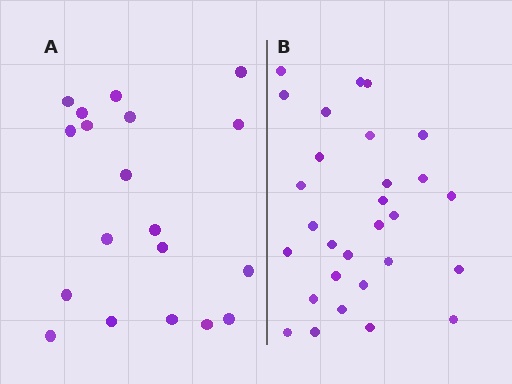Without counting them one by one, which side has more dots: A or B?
Region B (the right region) has more dots.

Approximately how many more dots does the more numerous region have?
Region B has roughly 10 or so more dots than region A.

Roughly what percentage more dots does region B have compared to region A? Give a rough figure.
About 55% more.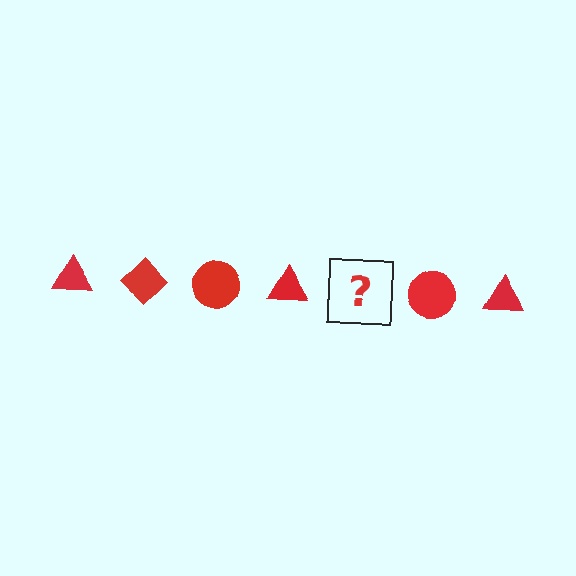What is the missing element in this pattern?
The missing element is a red diamond.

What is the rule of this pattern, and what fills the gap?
The rule is that the pattern cycles through triangle, diamond, circle shapes in red. The gap should be filled with a red diamond.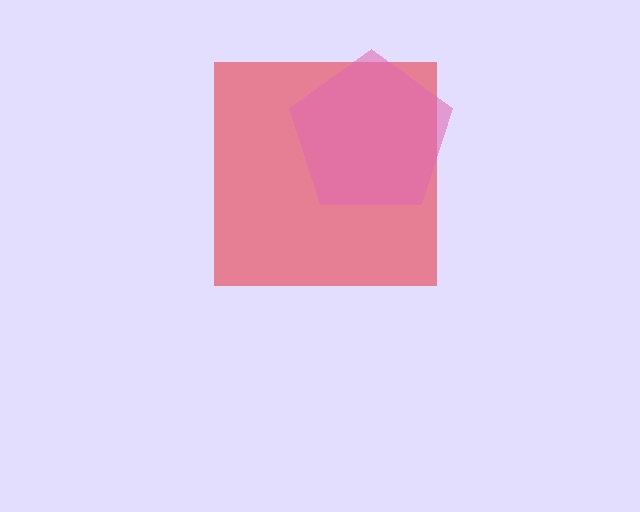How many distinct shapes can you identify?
There are 2 distinct shapes: a red square, a pink pentagon.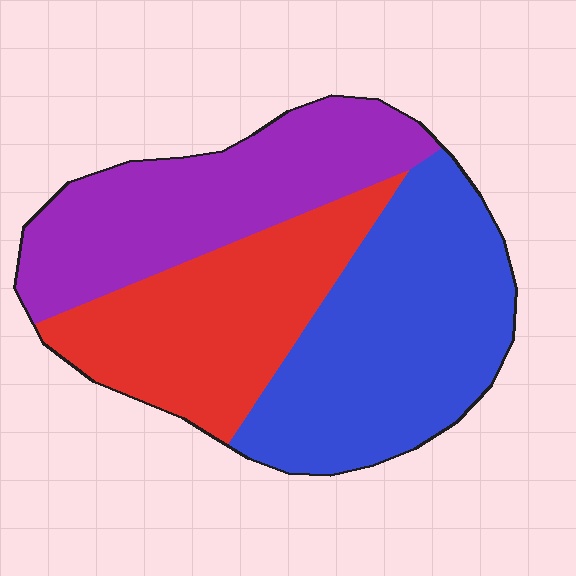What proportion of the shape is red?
Red covers about 30% of the shape.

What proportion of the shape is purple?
Purple takes up between a quarter and a half of the shape.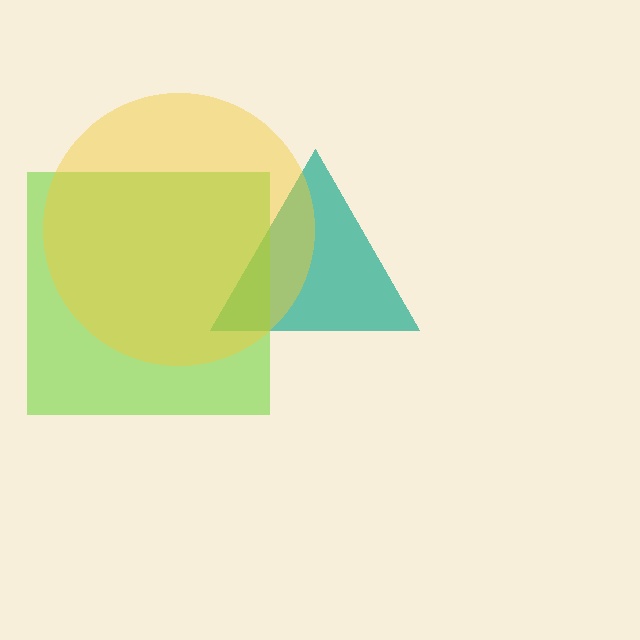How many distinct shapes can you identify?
There are 3 distinct shapes: a teal triangle, a lime square, a yellow circle.